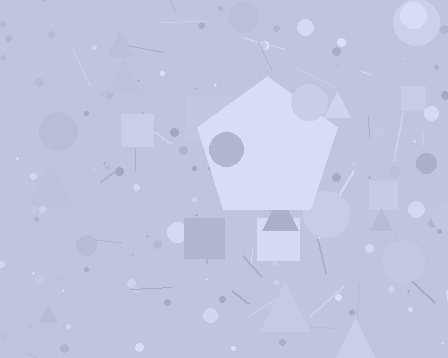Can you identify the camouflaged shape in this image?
The camouflaged shape is a pentagon.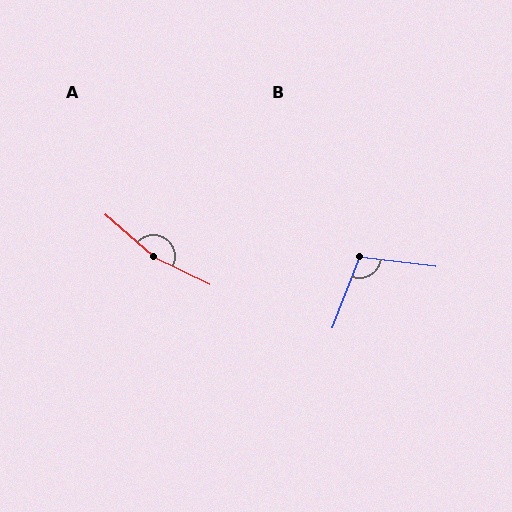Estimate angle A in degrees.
Approximately 164 degrees.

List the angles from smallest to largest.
B (104°), A (164°).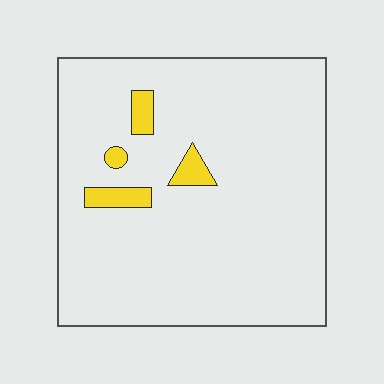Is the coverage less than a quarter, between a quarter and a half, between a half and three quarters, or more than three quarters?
Less than a quarter.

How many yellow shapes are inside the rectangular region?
4.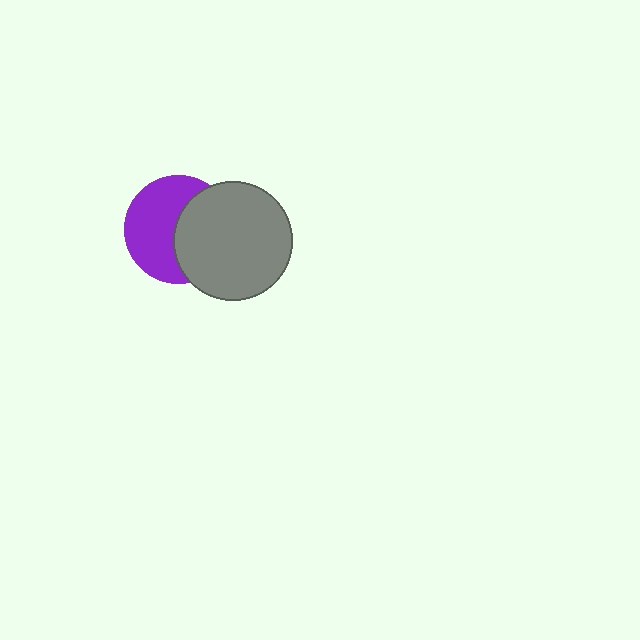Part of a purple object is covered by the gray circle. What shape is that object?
It is a circle.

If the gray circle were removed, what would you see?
You would see the complete purple circle.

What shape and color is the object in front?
The object in front is a gray circle.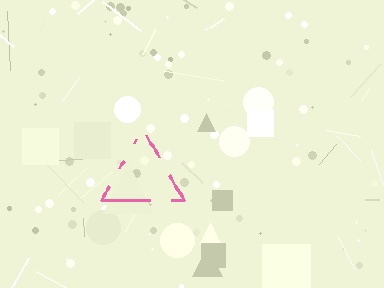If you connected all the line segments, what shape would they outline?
They would outline a triangle.